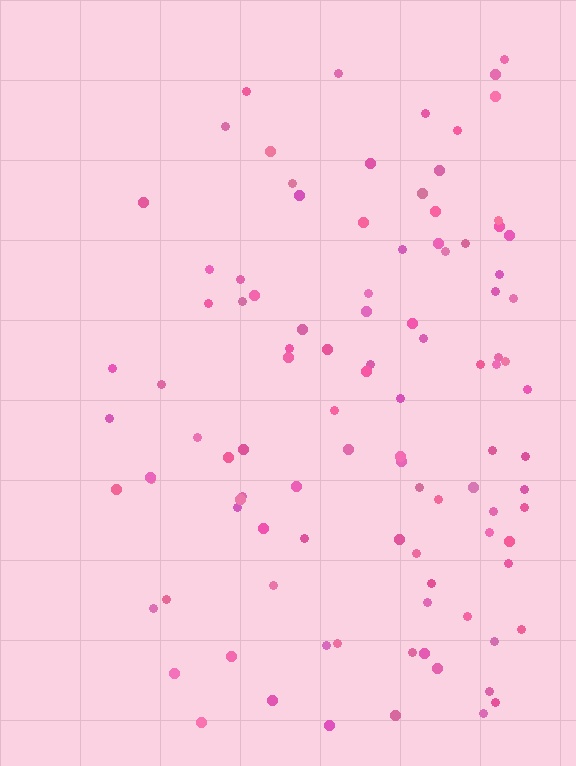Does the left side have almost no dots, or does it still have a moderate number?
Still a moderate number, just noticeably fewer than the right.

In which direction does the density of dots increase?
From left to right, with the right side densest.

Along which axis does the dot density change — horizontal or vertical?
Horizontal.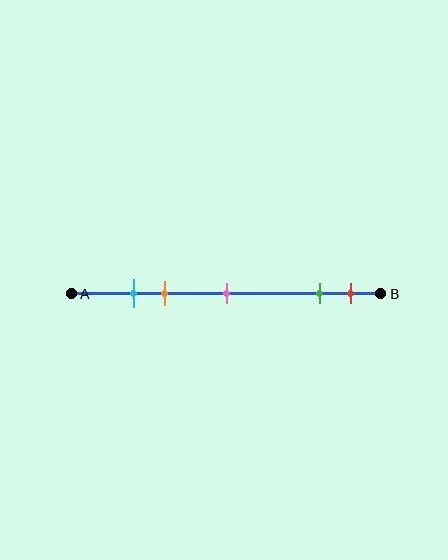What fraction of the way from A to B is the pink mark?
The pink mark is approximately 50% (0.5) of the way from A to B.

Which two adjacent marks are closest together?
The cyan and orange marks are the closest adjacent pair.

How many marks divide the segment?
There are 5 marks dividing the segment.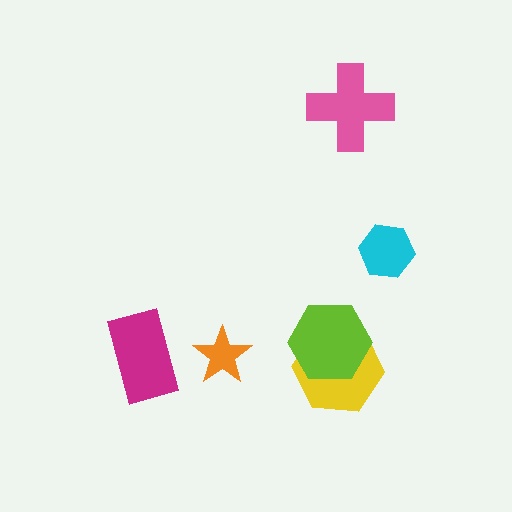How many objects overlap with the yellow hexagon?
1 object overlaps with the yellow hexagon.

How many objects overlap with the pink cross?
0 objects overlap with the pink cross.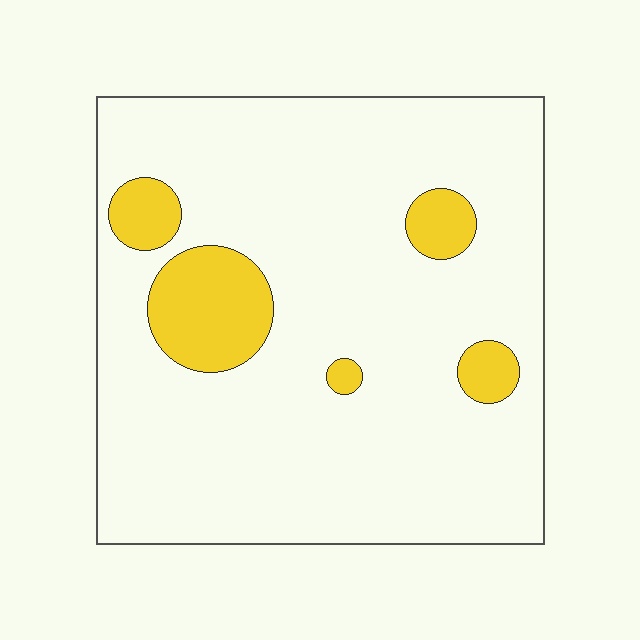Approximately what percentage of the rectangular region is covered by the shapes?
Approximately 15%.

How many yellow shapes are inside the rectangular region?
5.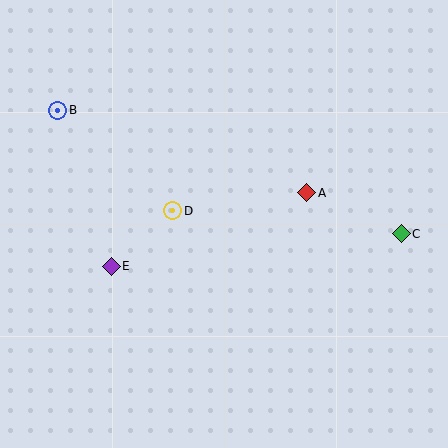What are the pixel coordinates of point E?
Point E is at (111, 266).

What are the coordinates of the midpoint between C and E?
The midpoint between C and E is at (256, 250).